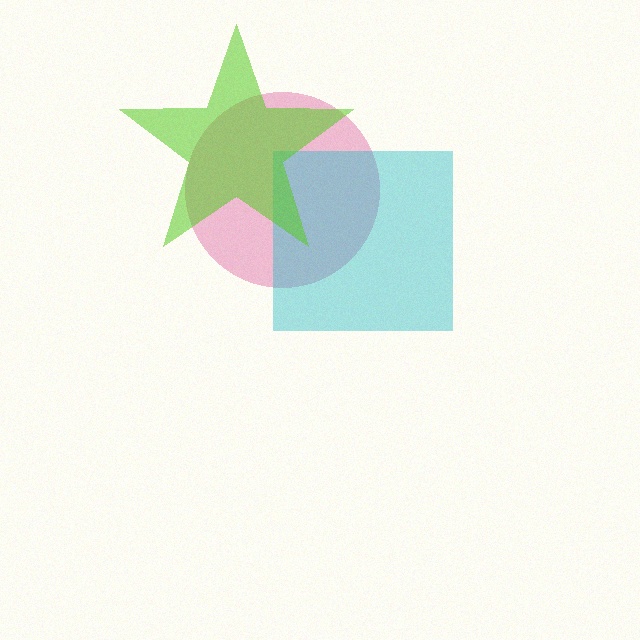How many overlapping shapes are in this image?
There are 3 overlapping shapes in the image.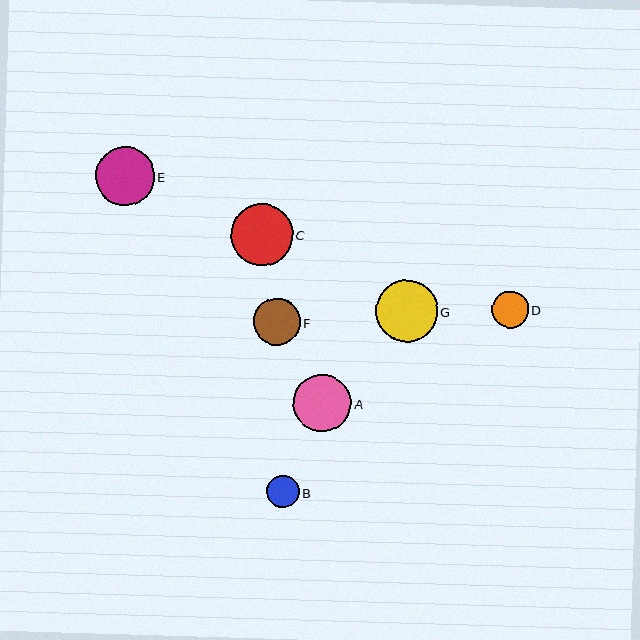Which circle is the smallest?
Circle B is the smallest with a size of approximately 32 pixels.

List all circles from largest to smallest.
From largest to smallest: C, G, E, A, F, D, B.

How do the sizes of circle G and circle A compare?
Circle G and circle A are approximately the same size.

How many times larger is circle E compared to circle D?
Circle E is approximately 1.6 times the size of circle D.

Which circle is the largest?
Circle C is the largest with a size of approximately 62 pixels.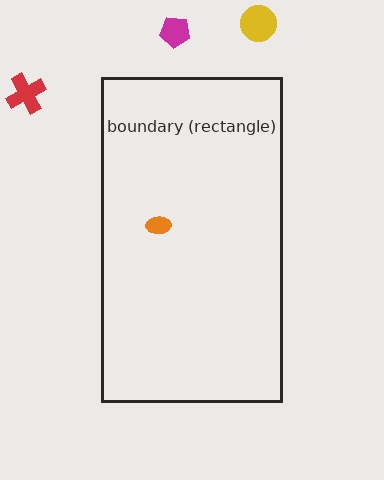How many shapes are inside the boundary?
1 inside, 3 outside.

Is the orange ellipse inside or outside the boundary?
Inside.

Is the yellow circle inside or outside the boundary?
Outside.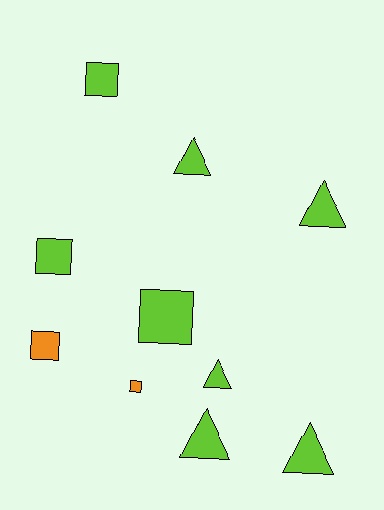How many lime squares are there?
There are 3 lime squares.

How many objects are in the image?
There are 10 objects.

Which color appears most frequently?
Lime, with 8 objects.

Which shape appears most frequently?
Triangle, with 5 objects.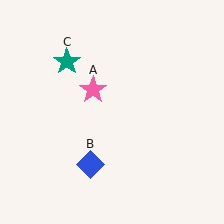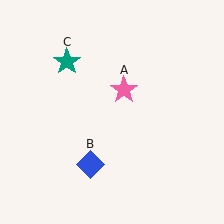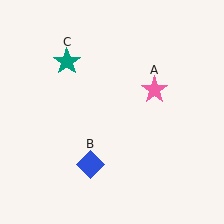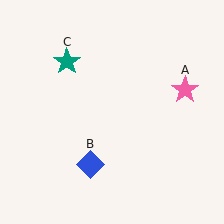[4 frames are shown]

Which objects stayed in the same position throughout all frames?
Blue diamond (object B) and teal star (object C) remained stationary.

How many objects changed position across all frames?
1 object changed position: pink star (object A).